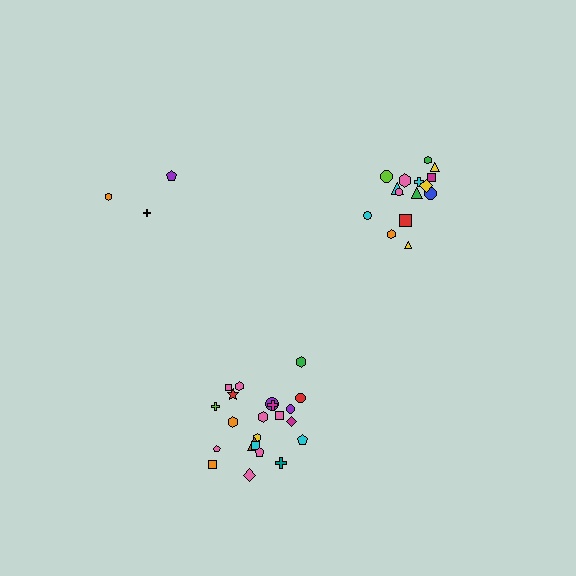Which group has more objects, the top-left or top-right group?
The top-right group.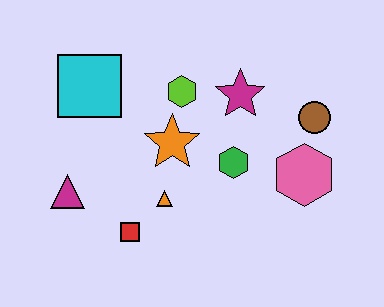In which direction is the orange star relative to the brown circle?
The orange star is to the left of the brown circle.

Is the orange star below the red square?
No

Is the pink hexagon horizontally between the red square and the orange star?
No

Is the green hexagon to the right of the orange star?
Yes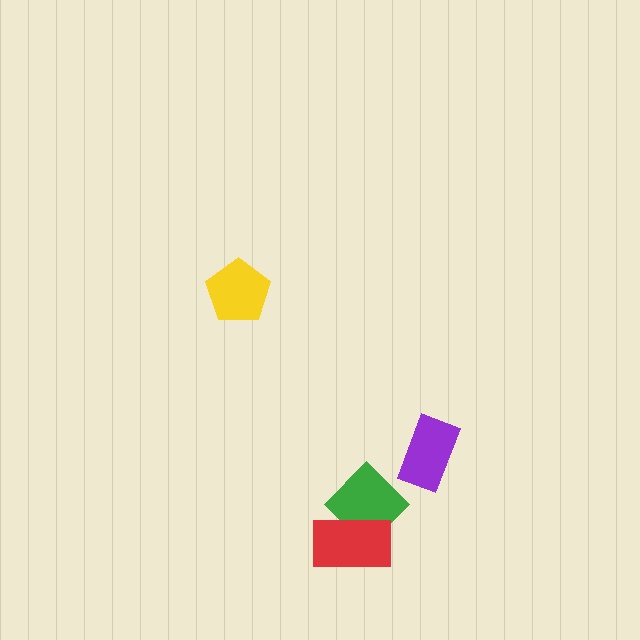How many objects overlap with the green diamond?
1 object overlaps with the green diamond.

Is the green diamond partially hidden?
Yes, it is partially covered by another shape.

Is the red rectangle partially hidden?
No, no other shape covers it.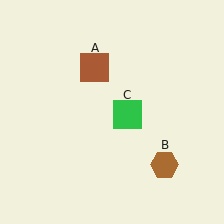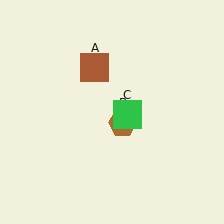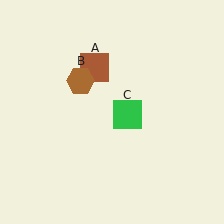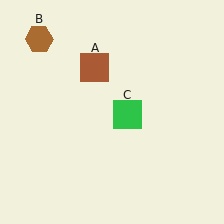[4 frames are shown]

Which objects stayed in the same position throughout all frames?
Brown square (object A) and green square (object C) remained stationary.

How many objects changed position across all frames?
1 object changed position: brown hexagon (object B).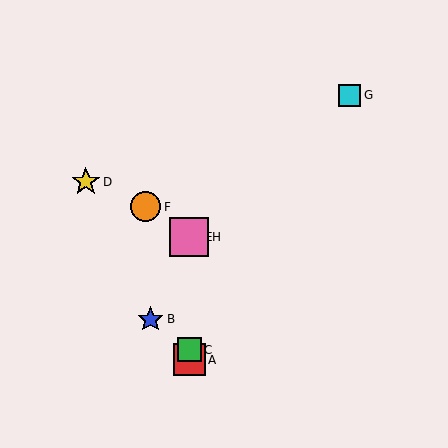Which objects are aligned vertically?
Objects A, C, E, H are aligned vertically.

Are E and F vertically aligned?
No, E is at x≈189 and F is at x≈146.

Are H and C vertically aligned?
Yes, both are at x≈189.